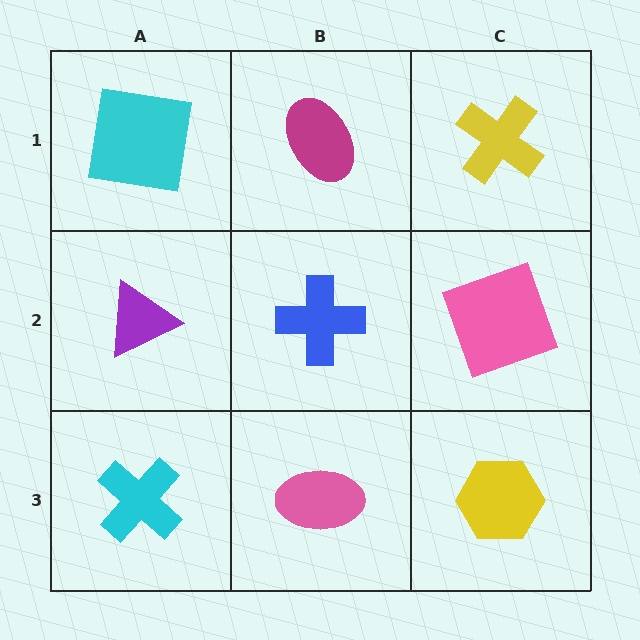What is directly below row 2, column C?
A yellow hexagon.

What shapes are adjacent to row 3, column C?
A pink square (row 2, column C), a pink ellipse (row 3, column B).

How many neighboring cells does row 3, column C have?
2.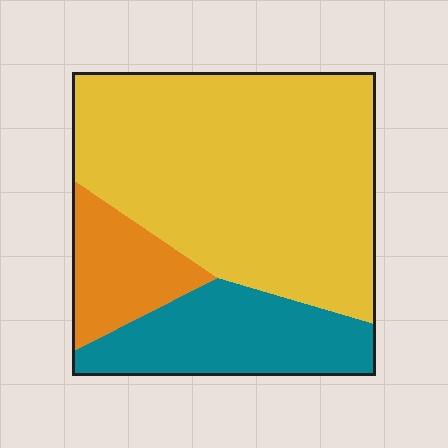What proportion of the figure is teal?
Teal covers 22% of the figure.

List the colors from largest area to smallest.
From largest to smallest: yellow, teal, orange.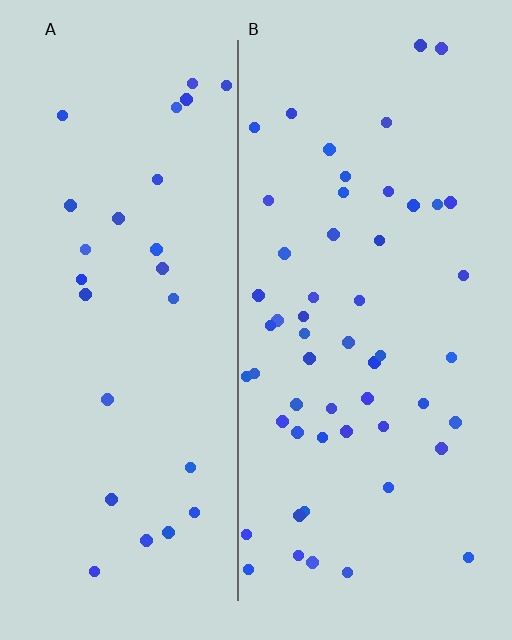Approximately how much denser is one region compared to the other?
Approximately 2.0× — region B over region A.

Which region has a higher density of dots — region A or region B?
B (the right).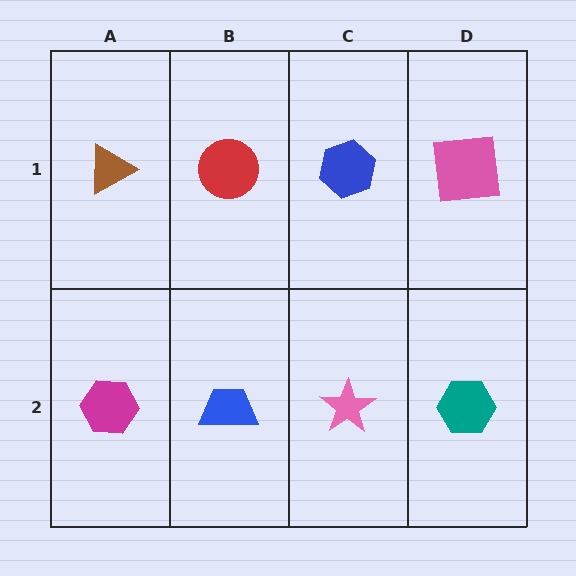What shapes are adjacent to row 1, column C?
A pink star (row 2, column C), a red circle (row 1, column B), a pink square (row 1, column D).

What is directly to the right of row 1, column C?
A pink square.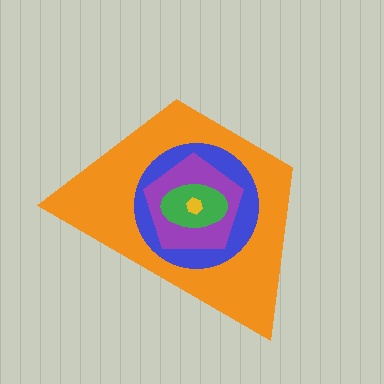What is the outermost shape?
The orange trapezoid.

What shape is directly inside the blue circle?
The purple pentagon.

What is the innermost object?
The yellow hexagon.